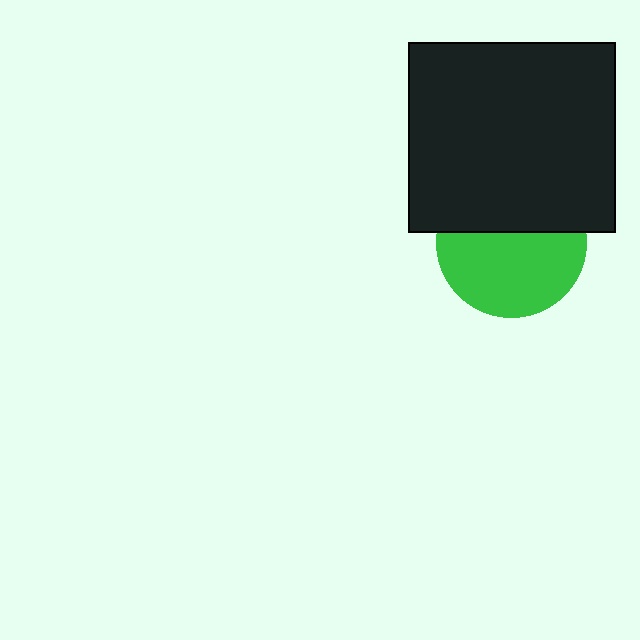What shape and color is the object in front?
The object in front is a black rectangle.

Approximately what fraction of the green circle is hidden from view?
Roughly 42% of the green circle is hidden behind the black rectangle.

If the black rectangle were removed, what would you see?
You would see the complete green circle.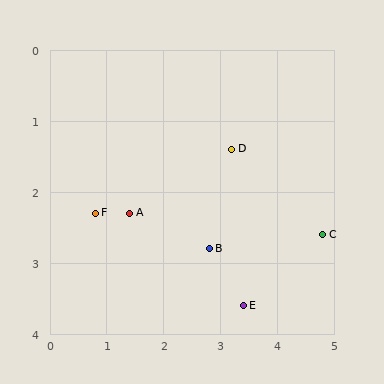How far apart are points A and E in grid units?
Points A and E are about 2.4 grid units apart.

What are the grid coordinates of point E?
Point E is at approximately (3.4, 3.6).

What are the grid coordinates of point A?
Point A is at approximately (1.4, 2.3).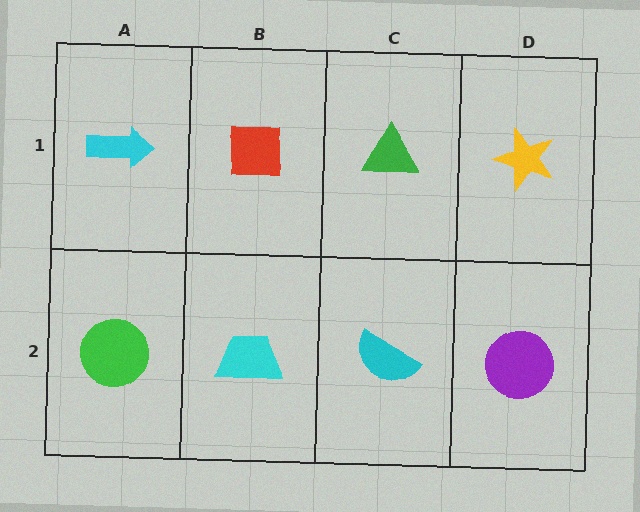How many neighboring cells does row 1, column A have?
2.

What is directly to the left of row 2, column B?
A green circle.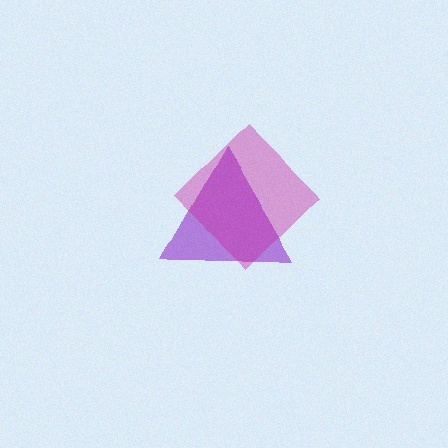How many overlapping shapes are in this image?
There are 2 overlapping shapes in the image.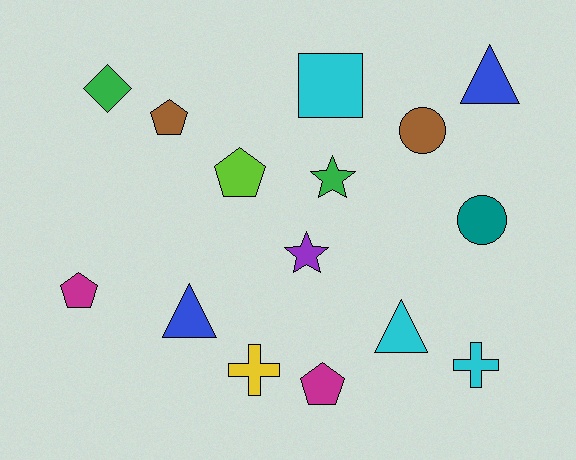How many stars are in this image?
There are 2 stars.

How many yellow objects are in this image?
There is 1 yellow object.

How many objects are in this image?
There are 15 objects.